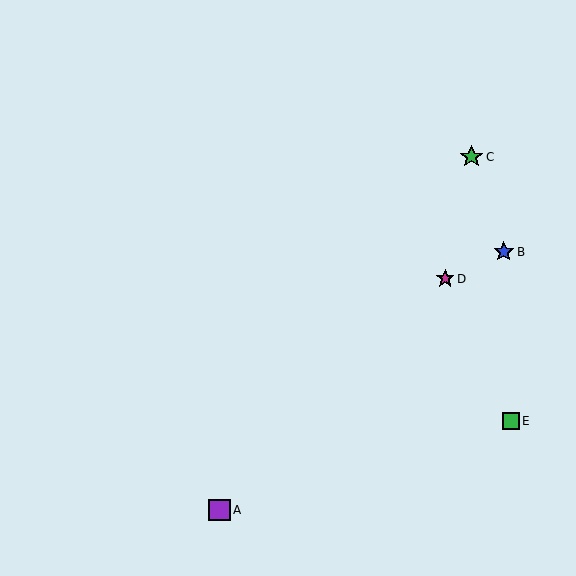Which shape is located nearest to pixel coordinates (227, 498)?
The purple square (labeled A) at (220, 510) is nearest to that location.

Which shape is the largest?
The green star (labeled C) is the largest.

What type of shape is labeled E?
Shape E is a green square.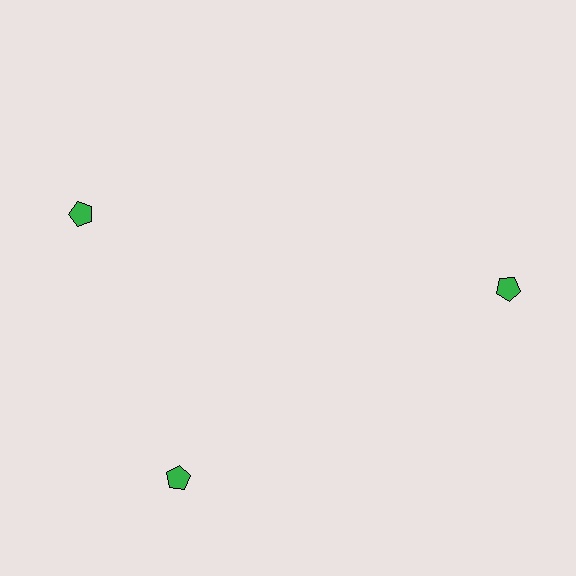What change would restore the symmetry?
The symmetry would be restored by rotating it back into even spacing with its neighbors so that all 3 pentagons sit at equal angles and equal distance from the center.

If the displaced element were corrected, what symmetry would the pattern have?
It would have 3-fold rotational symmetry — the pattern would map onto itself every 120 degrees.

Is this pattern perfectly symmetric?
No. The 3 green pentagons are arranged in a ring, but one element near the 11 o'clock position is rotated out of alignment along the ring, breaking the 3-fold rotational symmetry.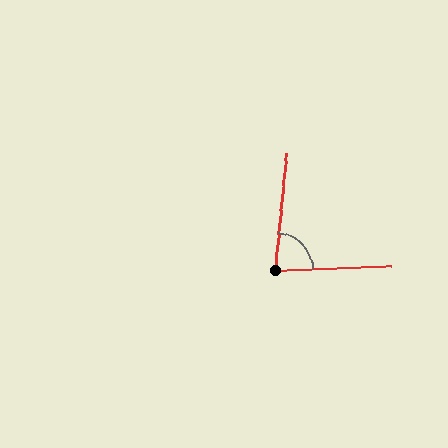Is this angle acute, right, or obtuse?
It is acute.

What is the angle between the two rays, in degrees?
Approximately 83 degrees.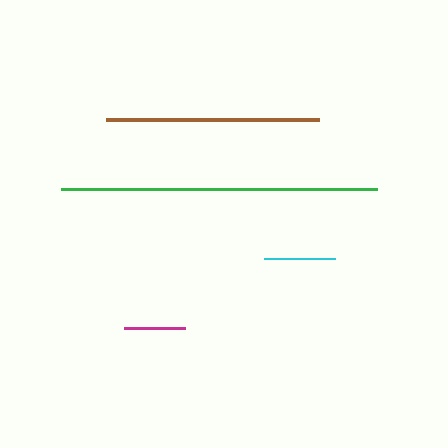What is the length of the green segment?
The green segment is approximately 316 pixels long.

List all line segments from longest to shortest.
From longest to shortest: green, brown, cyan, magenta.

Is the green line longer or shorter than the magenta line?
The green line is longer than the magenta line.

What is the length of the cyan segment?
The cyan segment is approximately 71 pixels long.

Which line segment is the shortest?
The magenta line is the shortest at approximately 61 pixels.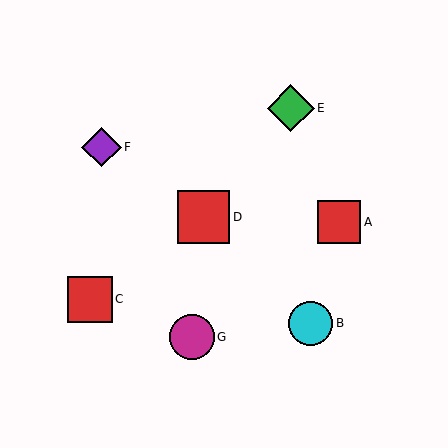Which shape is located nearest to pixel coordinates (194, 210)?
The red square (labeled D) at (204, 217) is nearest to that location.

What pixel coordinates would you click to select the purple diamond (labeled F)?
Click at (101, 147) to select the purple diamond F.